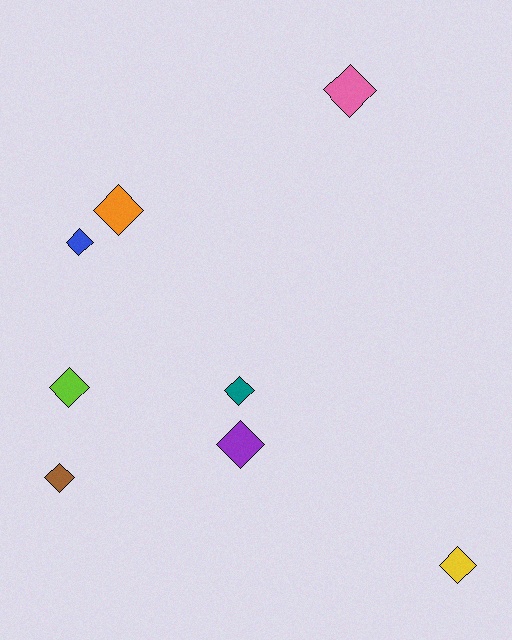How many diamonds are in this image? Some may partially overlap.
There are 8 diamonds.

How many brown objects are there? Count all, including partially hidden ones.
There is 1 brown object.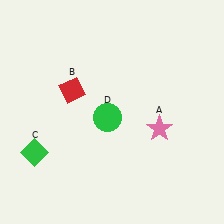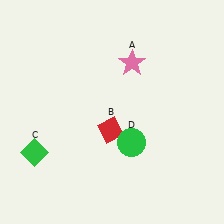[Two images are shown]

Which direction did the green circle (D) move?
The green circle (D) moved down.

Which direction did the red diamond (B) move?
The red diamond (B) moved down.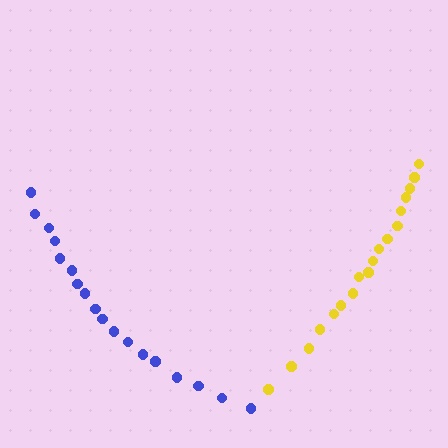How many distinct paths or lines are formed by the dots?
There are 2 distinct paths.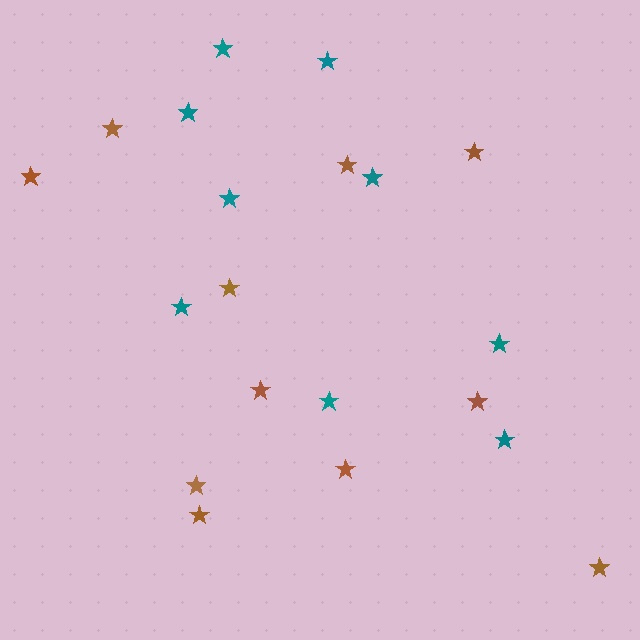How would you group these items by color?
There are 2 groups: one group of brown stars (11) and one group of teal stars (9).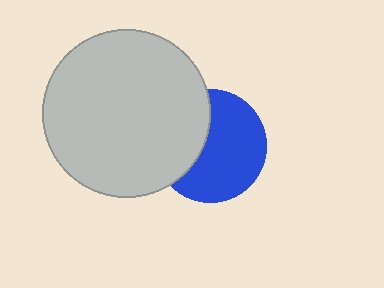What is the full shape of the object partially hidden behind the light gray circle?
The partially hidden object is a blue circle.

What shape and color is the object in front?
The object in front is a light gray circle.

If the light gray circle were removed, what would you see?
You would see the complete blue circle.